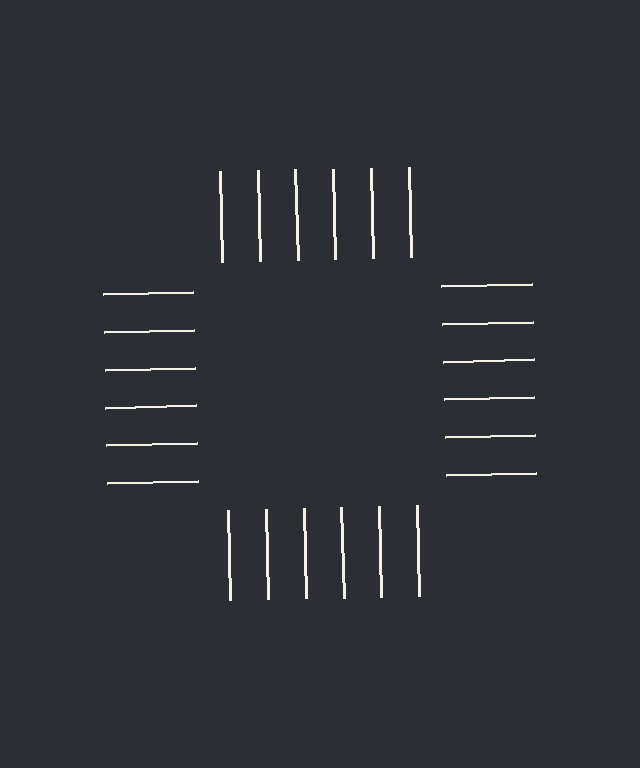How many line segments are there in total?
24 — 6 along each of the 4 edges.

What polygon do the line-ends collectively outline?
An illusory square — the line segments terminate on its edges but no continuous stroke is drawn.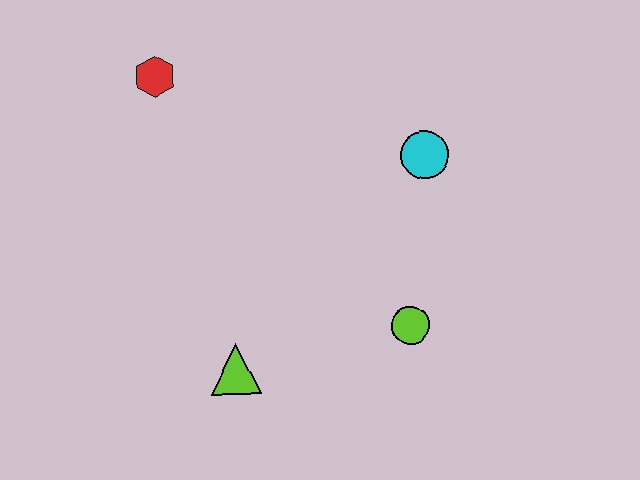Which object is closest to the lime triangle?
The lime circle is closest to the lime triangle.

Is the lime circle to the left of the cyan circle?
Yes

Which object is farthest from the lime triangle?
The red hexagon is farthest from the lime triangle.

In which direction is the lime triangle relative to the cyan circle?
The lime triangle is below the cyan circle.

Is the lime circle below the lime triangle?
No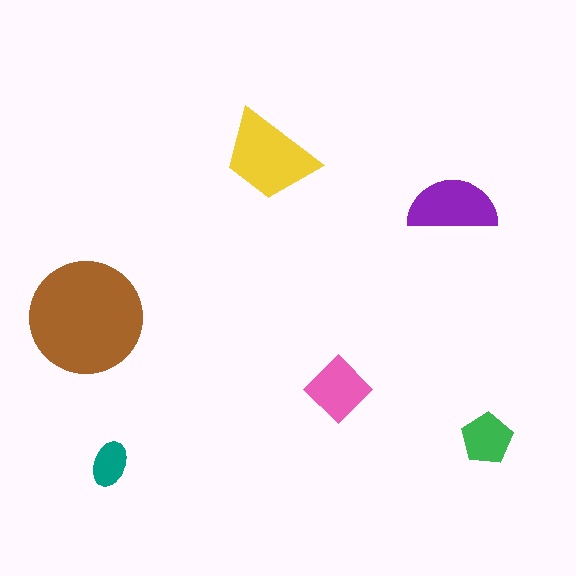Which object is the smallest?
The teal ellipse.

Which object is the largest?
The brown circle.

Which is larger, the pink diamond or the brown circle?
The brown circle.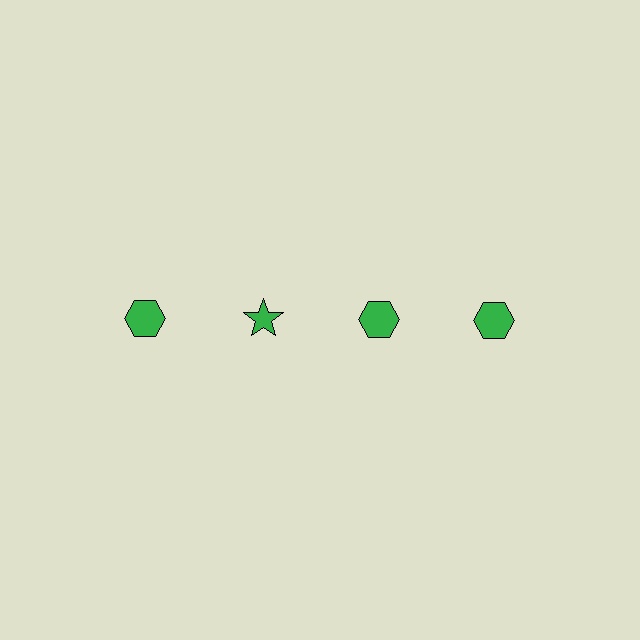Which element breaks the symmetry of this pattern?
The green star in the top row, second from left column breaks the symmetry. All other shapes are green hexagons.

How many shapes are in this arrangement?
There are 4 shapes arranged in a grid pattern.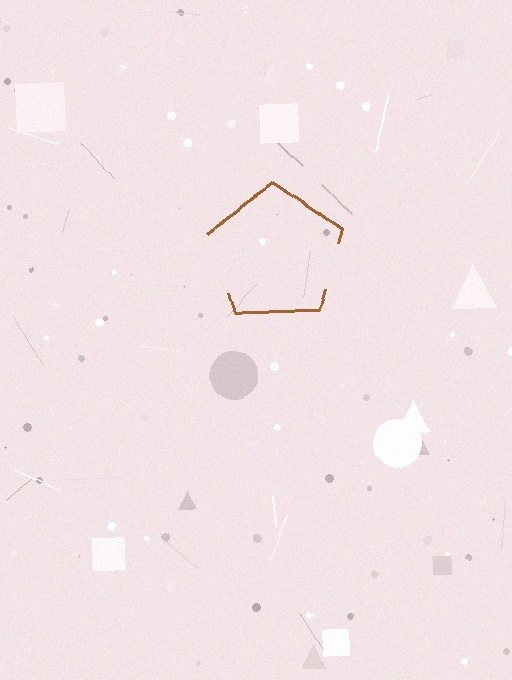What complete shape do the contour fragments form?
The contour fragments form a pentagon.